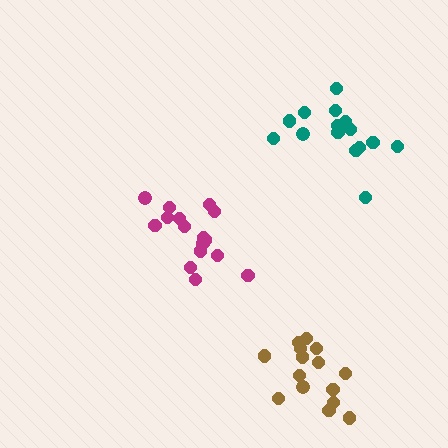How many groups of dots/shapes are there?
There are 3 groups.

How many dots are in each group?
Group 1: 16 dots, Group 2: 15 dots, Group 3: 15 dots (46 total).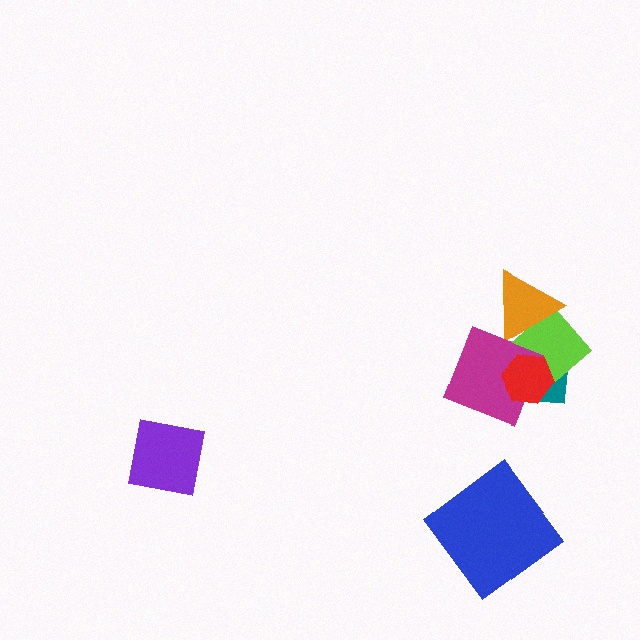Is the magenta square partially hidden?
Yes, it is partially covered by another shape.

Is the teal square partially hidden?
Yes, it is partially covered by another shape.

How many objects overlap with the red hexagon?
3 objects overlap with the red hexagon.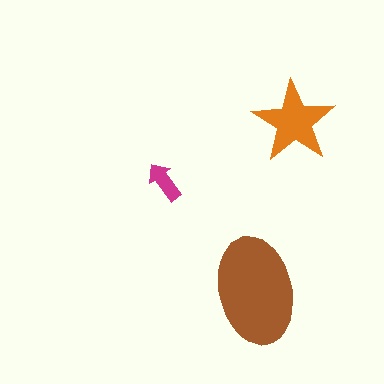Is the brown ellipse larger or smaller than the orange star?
Larger.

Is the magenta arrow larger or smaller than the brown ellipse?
Smaller.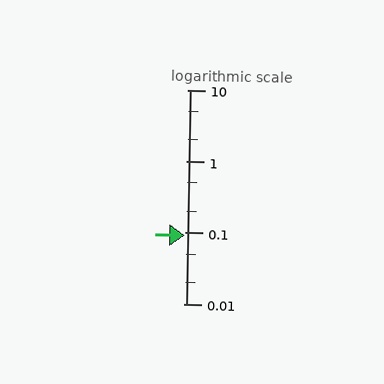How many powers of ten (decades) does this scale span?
The scale spans 3 decades, from 0.01 to 10.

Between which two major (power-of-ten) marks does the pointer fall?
The pointer is between 0.01 and 0.1.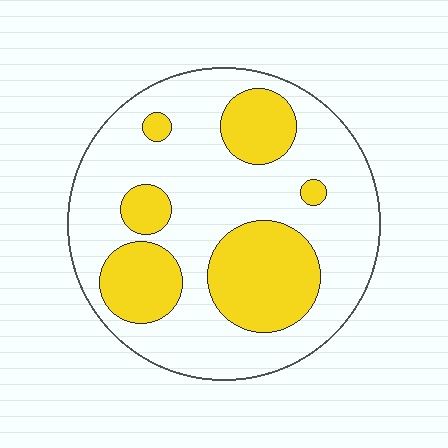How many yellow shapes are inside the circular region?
6.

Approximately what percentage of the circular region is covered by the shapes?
Approximately 30%.